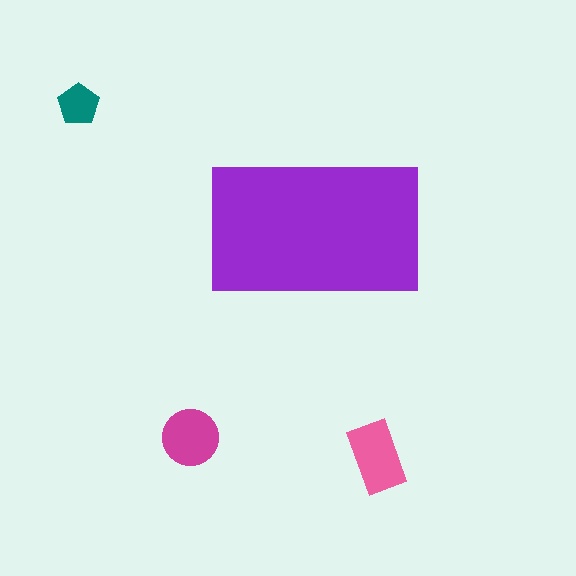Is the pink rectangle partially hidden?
No, the pink rectangle is fully visible.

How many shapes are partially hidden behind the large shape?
0 shapes are partially hidden.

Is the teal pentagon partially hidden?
No, the teal pentagon is fully visible.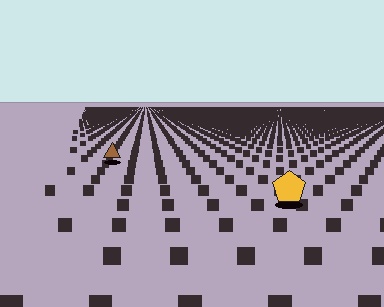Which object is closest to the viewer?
The yellow pentagon is closest. The texture marks near it are larger and more spread out.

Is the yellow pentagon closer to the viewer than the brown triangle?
Yes. The yellow pentagon is closer — you can tell from the texture gradient: the ground texture is coarser near it.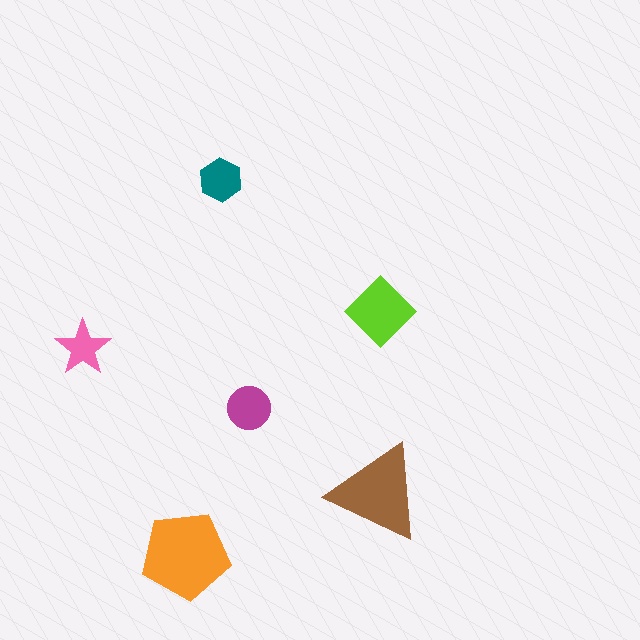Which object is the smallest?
The pink star.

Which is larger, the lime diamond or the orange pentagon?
The orange pentagon.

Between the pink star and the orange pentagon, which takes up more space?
The orange pentagon.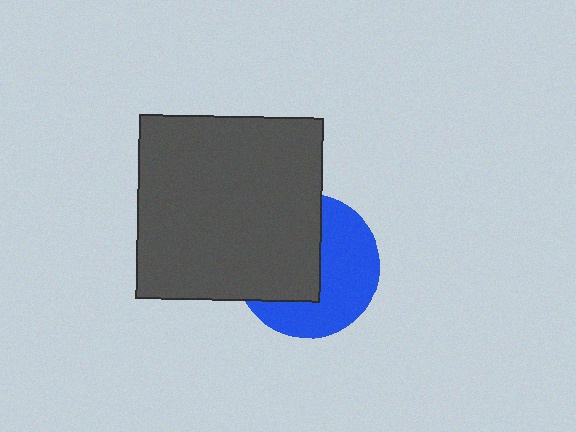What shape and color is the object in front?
The object in front is a dark gray square.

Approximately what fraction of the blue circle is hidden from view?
Roughly 48% of the blue circle is hidden behind the dark gray square.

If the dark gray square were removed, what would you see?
You would see the complete blue circle.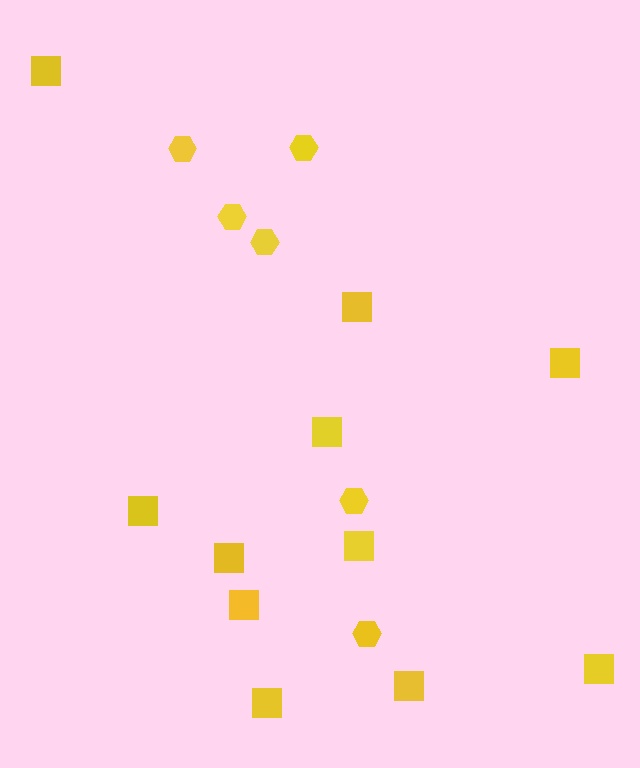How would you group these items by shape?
There are 2 groups: one group of squares (11) and one group of hexagons (6).